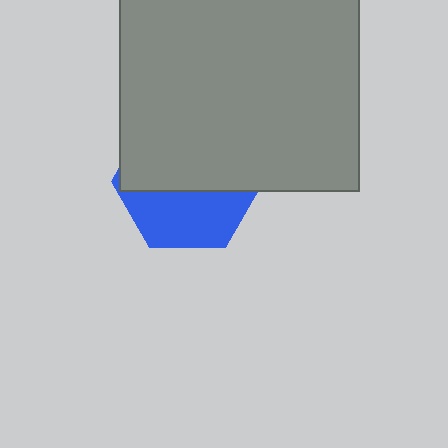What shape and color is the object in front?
The object in front is a gray rectangle.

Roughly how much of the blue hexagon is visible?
A small part of it is visible (roughly 41%).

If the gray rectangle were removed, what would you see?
You would see the complete blue hexagon.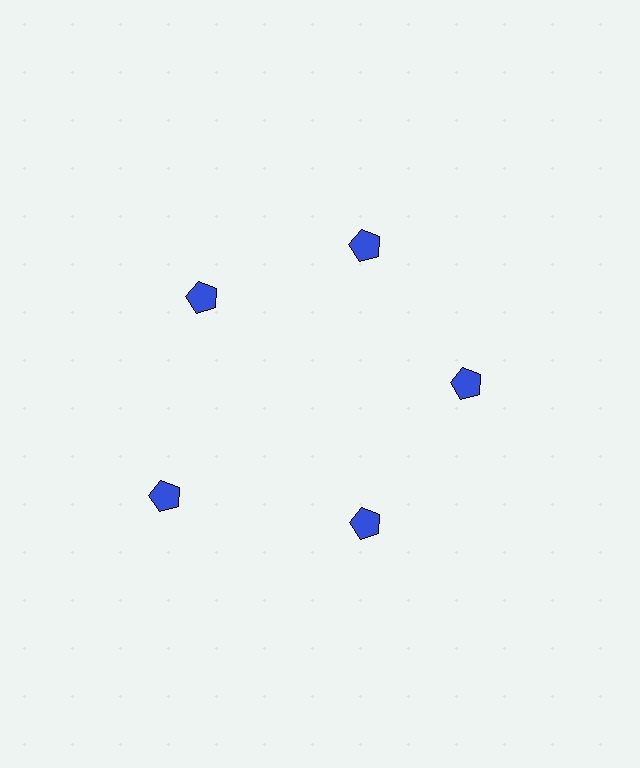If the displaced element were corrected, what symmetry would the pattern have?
It would have 5-fold rotational symmetry — the pattern would map onto itself every 72 degrees.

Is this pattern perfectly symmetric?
No. The 5 blue pentagons are arranged in a ring, but one element near the 8 o'clock position is pushed outward from the center, breaking the 5-fold rotational symmetry.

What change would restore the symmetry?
The symmetry would be restored by moving it inward, back onto the ring so that all 5 pentagons sit at equal angles and equal distance from the center.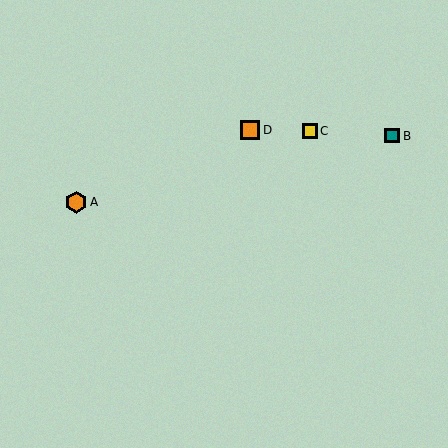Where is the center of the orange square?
The center of the orange square is at (250, 130).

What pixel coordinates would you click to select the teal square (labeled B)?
Click at (392, 136) to select the teal square B.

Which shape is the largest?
The orange hexagon (labeled A) is the largest.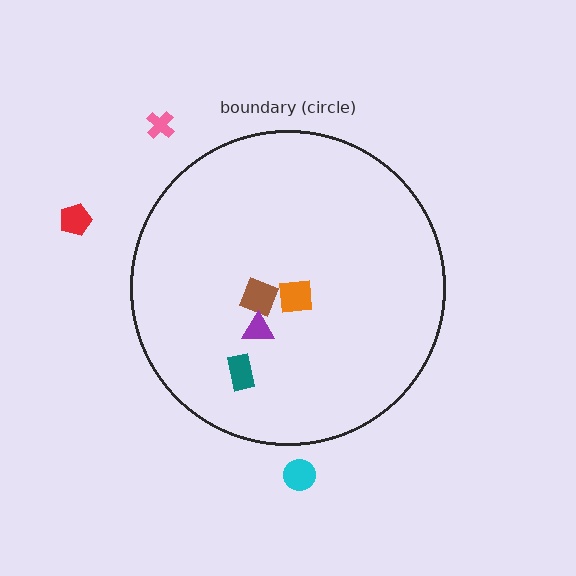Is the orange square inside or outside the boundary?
Inside.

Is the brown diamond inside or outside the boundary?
Inside.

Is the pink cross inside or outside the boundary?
Outside.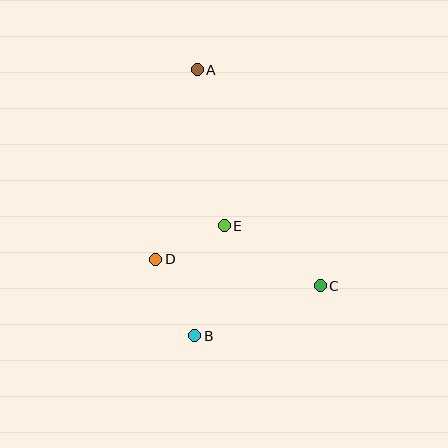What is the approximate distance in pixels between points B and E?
The distance between B and E is approximately 114 pixels.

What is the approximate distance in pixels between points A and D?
The distance between A and D is approximately 194 pixels.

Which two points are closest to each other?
Points D and E are closest to each other.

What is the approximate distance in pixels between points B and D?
The distance between B and D is approximately 86 pixels.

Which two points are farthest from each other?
Points A and B are farthest from each other.